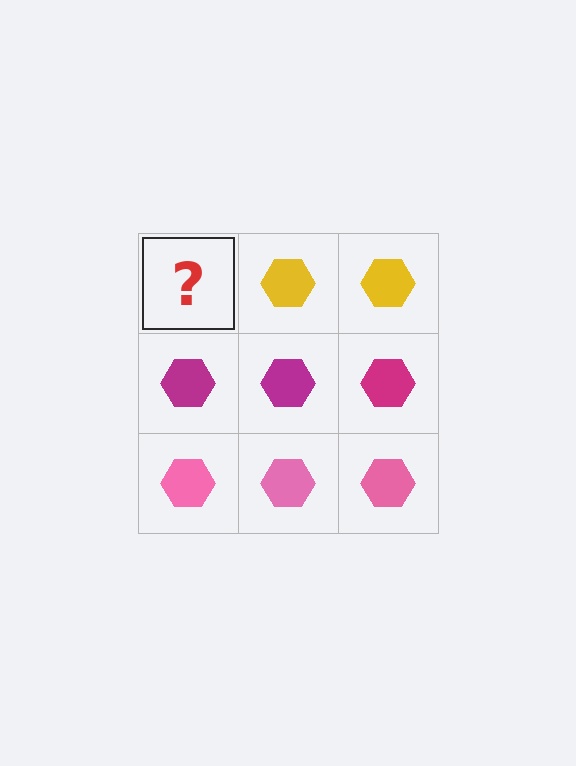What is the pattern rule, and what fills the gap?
The rule is that each row has a consistent color. The gap should be filled with a yellow hexagon.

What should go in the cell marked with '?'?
The missing cell should contain a yellow hexagon.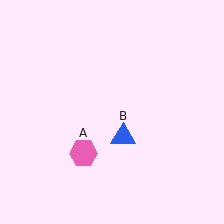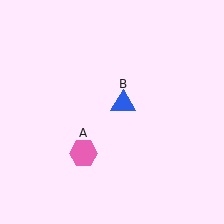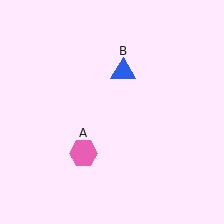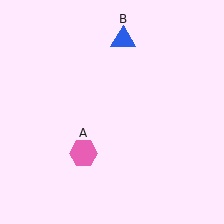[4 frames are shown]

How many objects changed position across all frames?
1 object changed position: blue triangle (object B).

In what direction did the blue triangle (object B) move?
The blue triangle (object B) moved up.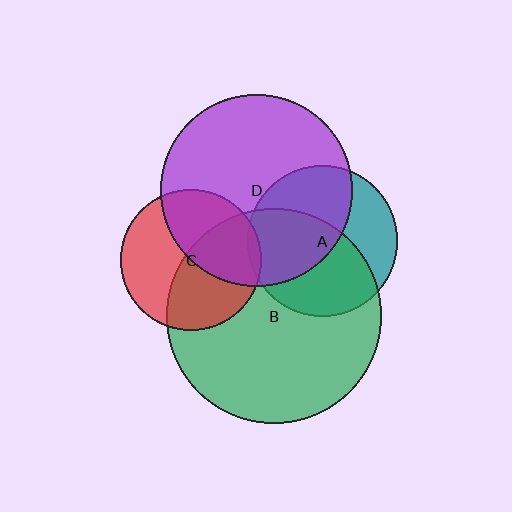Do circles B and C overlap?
Yes.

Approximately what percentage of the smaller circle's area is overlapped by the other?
Approximately 50%.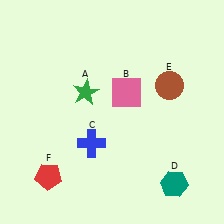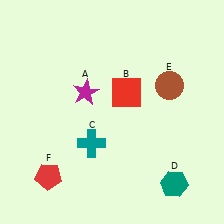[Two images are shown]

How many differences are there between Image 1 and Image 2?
There are 3 differences between the two images.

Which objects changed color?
A changed from green to magenta. B changed from pink to red. C changed from blue to teal.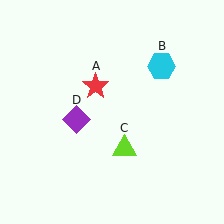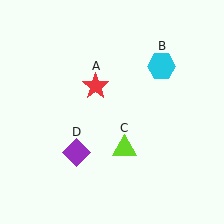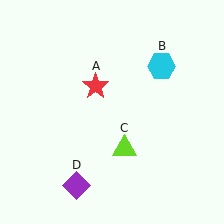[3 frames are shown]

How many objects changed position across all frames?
1 object changed position: purple diamond (object D).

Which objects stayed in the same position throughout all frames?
Red star (object A) and cyan hexagon (object B) and lime triangle (object C) remained stationary.